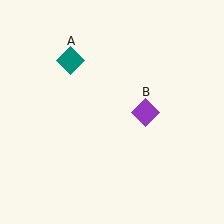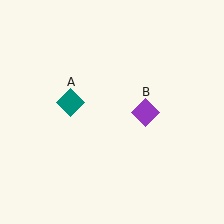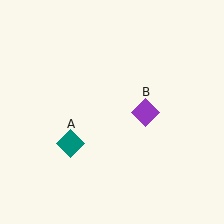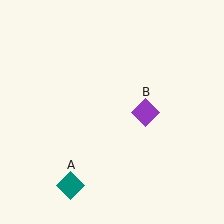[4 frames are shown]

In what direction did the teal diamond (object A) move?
The teal diamond (object A) moved down.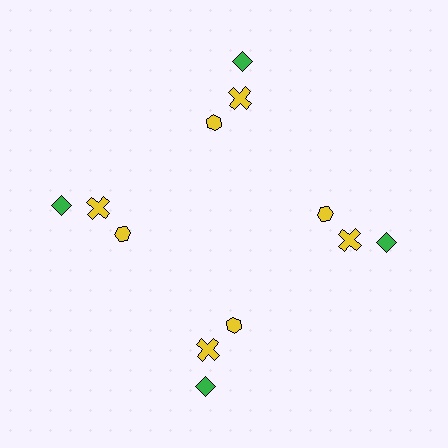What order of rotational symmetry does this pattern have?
This pattern has 4-fold rotational symmetry.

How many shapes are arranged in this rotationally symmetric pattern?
There are 12 shapes, arranged in 4 groups of 3.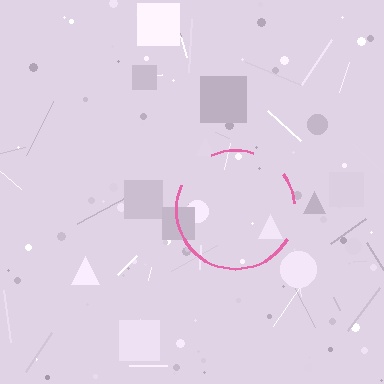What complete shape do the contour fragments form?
The contour fragments form a circle.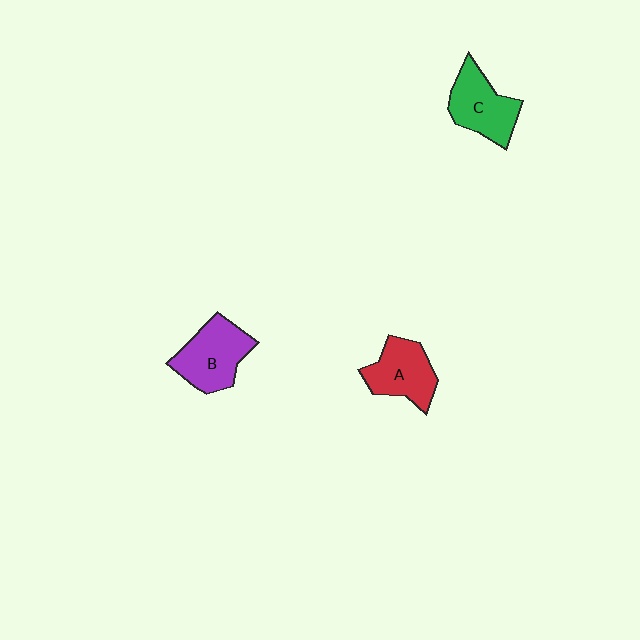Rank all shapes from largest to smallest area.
From largest to smallest: B (purple), C (green), A (red).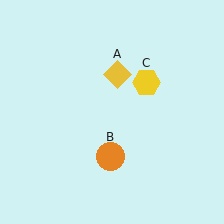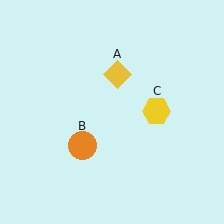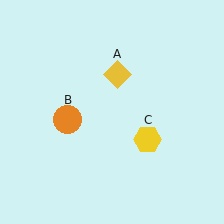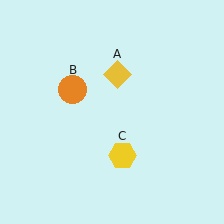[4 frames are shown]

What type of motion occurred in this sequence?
The orange circle (object B), yellow hexagon (object C) rotated clockwise around the center of the scene.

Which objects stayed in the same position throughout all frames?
Yellow diamond (object A) remained stationary.